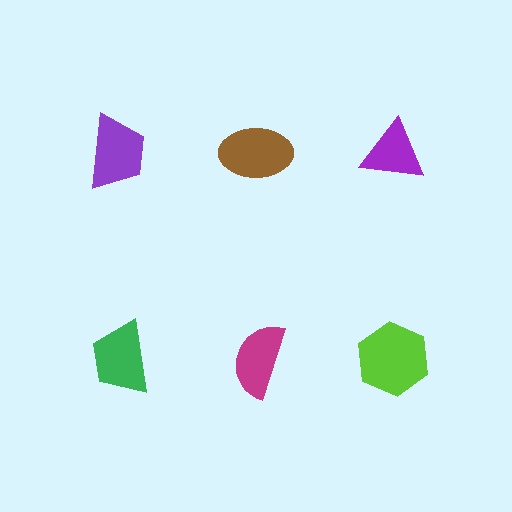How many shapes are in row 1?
3 shapes.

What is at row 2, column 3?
A lime hexagon.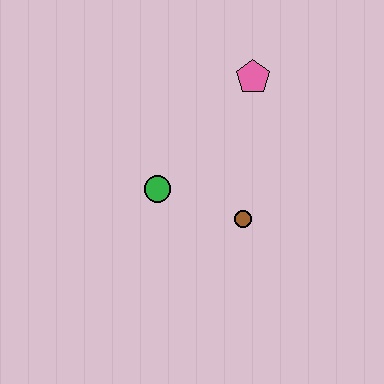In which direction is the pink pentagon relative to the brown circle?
The pink pentagon is above the brown circle.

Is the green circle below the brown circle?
No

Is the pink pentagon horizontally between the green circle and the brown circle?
No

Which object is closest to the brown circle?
The green circle is closest to the brown circle.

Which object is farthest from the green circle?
The pink pentagon is farthest from the green circle.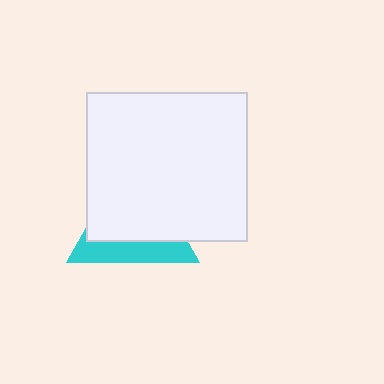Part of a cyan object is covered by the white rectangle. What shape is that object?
It is a triangle.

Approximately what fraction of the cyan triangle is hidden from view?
Roughly 66% of the cyan triangle is hidden behind the white rectangle.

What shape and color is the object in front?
The object in front is a white rectangle.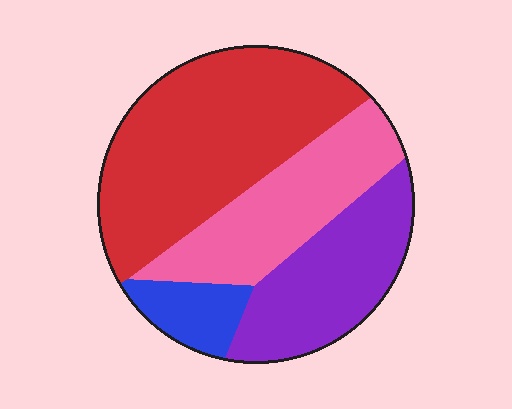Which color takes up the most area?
Red, at roughly 45%.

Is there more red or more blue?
Red.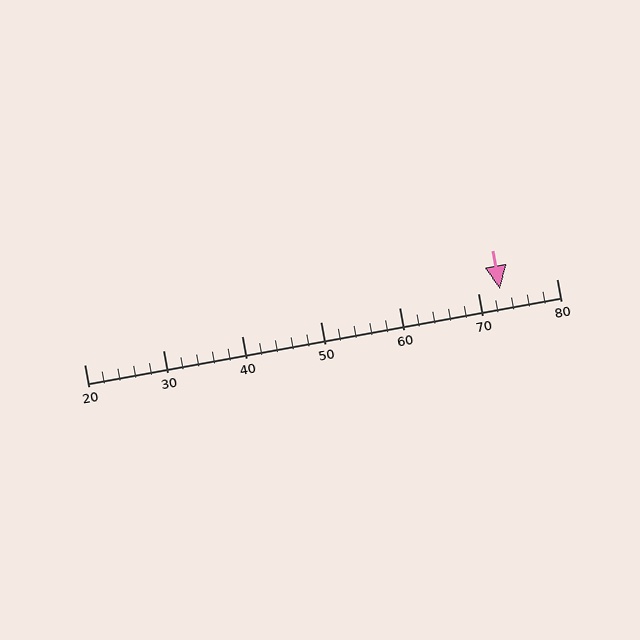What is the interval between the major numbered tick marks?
The major tick marks are spaced 10 units apart.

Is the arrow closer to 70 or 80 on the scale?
The arrow is closer to 70.